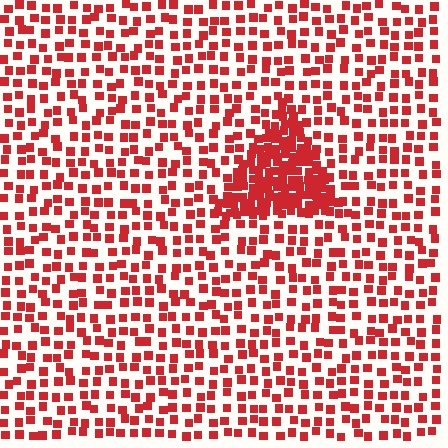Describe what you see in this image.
The image contains small red elements arranged at two different densities. A triangle-shaped region is visible where the elements are more densely packed than the surrounding area.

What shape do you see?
I see a triangle.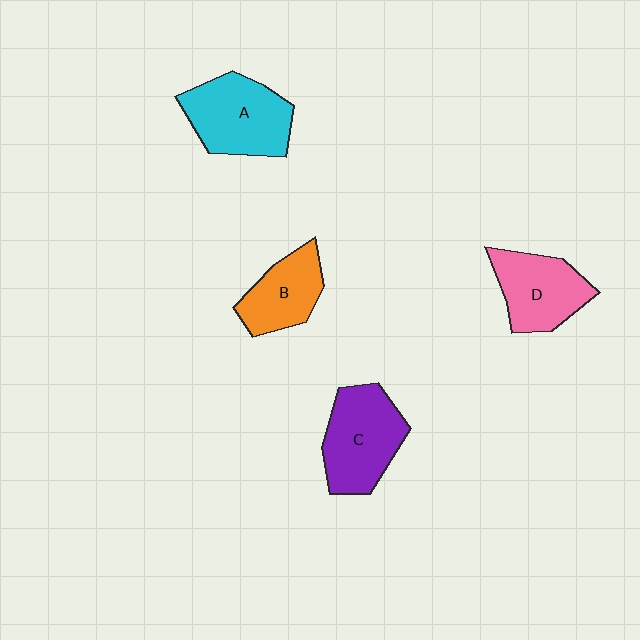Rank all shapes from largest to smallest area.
From largest to smallest: A (cyan), C (purple), D (pink), B (orange).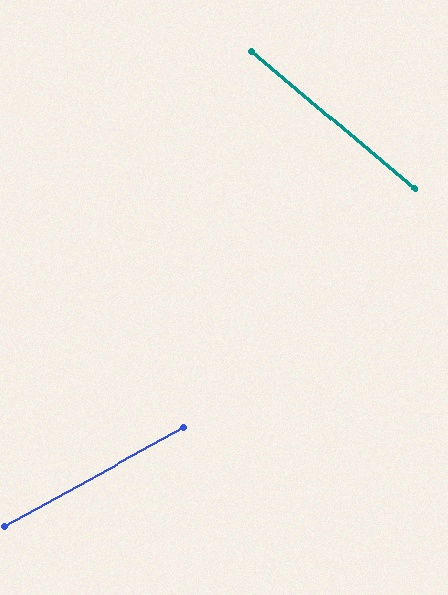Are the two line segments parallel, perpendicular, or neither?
Neither parallel nor perpendicular — they differ by about 69°.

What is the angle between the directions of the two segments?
Approximately 69 degrees.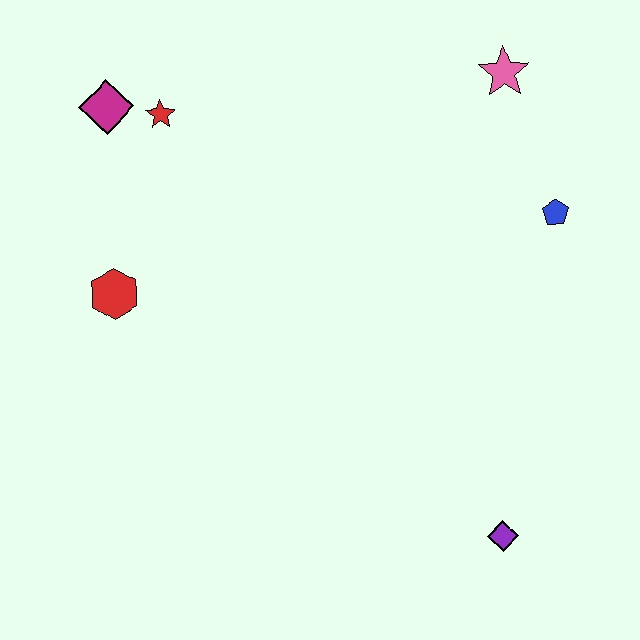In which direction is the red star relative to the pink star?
The red star is to the left of the pink star.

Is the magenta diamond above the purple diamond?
Yes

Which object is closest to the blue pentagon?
The pink star is closest to the blue pentagon.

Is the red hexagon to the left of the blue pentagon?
Yes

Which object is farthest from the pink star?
The purple diamond is farthest from the pink star.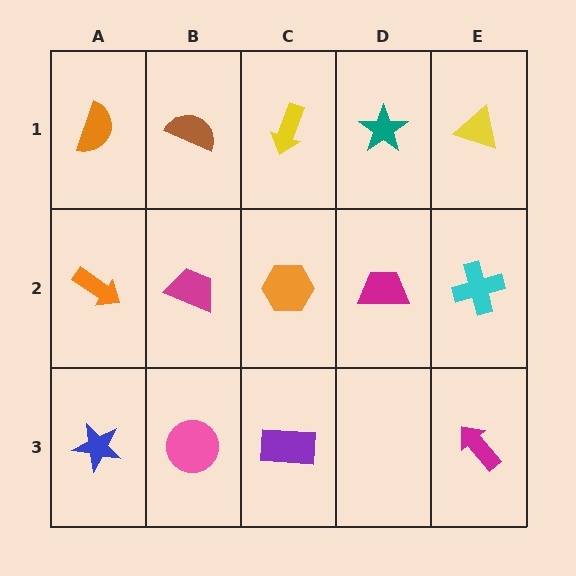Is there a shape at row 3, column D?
No, that cell is empty.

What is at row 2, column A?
An orange arrow.